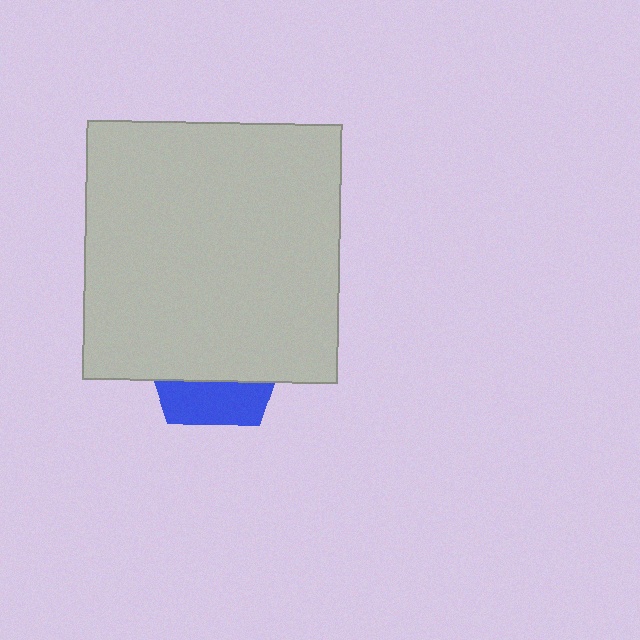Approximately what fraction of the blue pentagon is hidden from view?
Roughly 68% of the blue pentagon is hidden behind the light gray rectangle.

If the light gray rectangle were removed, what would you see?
You would see the complete blue pentagon.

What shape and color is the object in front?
The object in front is a light gray rectangle.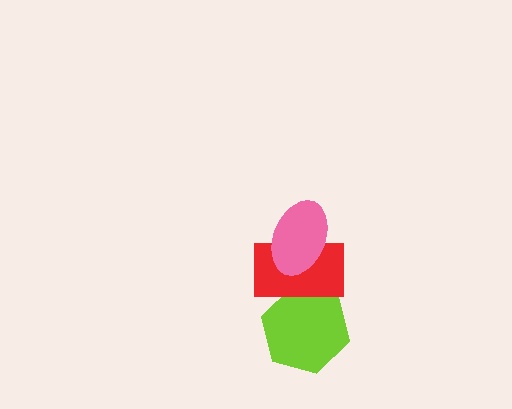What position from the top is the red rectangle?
The red rectangle is 2nd from the top.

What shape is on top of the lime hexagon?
The red rectangle is on top of the lime hexagon.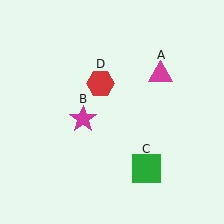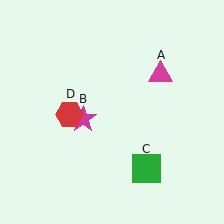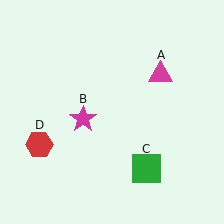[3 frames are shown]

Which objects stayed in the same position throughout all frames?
Magenta triangle (object A) and magenta star (object B) and green square (object C) remained stationary.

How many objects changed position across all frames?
1 object changed position: red hexagon (object D).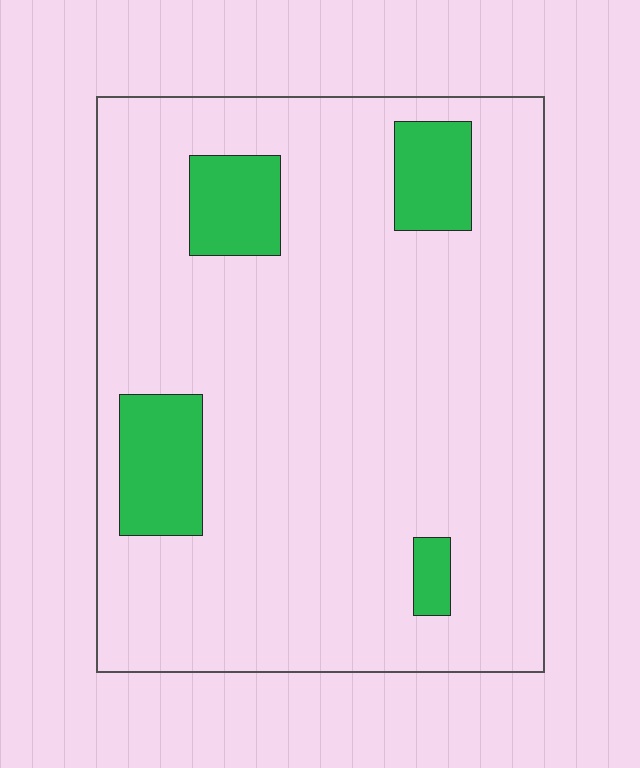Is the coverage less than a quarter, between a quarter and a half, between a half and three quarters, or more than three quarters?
Less than a quarter.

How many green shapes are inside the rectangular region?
4.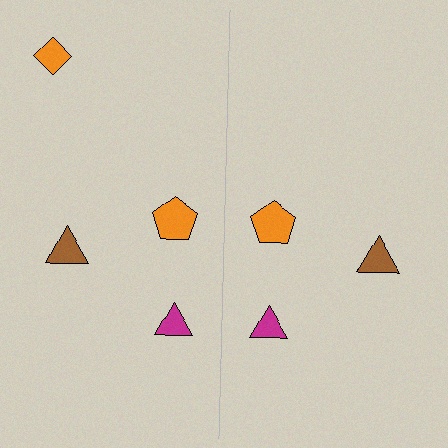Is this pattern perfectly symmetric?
No, the pattern is not perfectly symmetric. A orange diamond is missing from the right side.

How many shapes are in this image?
There are 7 shapes in this image.